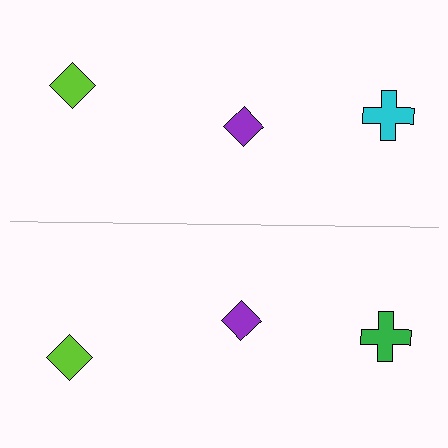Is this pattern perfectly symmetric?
No, the pattern is not perfectly symmetric. The green cross on the bottom side breaks the symmetry — its mirror counterpart is cyan.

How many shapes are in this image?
There are 6 shapes in this image.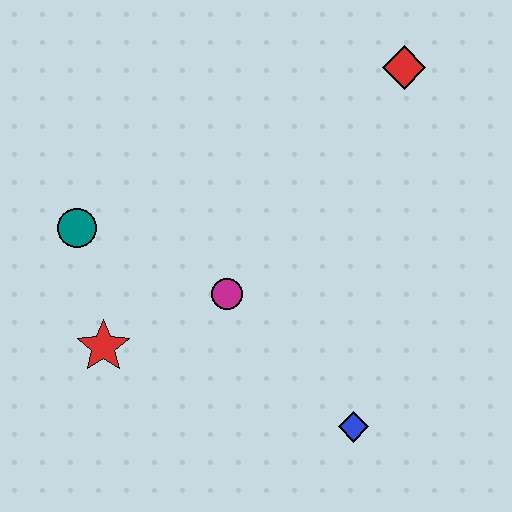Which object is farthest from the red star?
The red diamond is farthest from the red star.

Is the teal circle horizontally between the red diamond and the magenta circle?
No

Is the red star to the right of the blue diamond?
No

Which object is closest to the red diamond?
The magenta circle is closest to the red diamond.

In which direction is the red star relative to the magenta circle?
The red star is to the left of the magenta circle.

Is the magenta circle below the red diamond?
Yes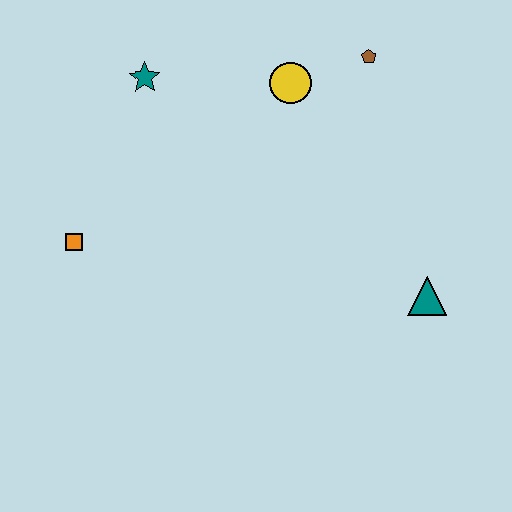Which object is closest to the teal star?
The yellow circle is closest to the teal star.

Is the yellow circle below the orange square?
No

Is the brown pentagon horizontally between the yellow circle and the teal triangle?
Yes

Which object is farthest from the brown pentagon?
The orange square is farthest from the brown pentagon.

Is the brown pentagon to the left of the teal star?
No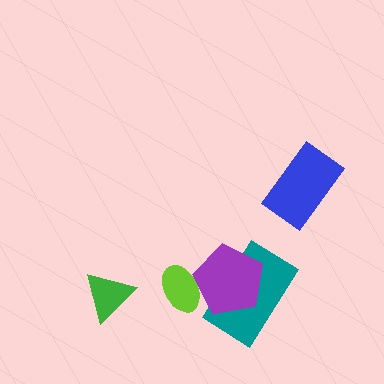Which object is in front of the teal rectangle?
The purple pentagon is in front of the teal rectangle.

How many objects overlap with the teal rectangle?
1 object overlaps with the teal rectangle.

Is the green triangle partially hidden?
No, no other shape covers it.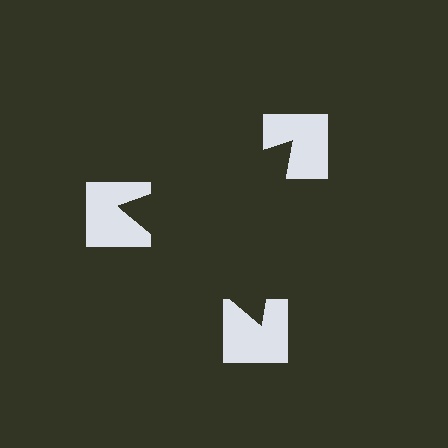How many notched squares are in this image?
There are 3 — one at each vertex of the illusory triangle.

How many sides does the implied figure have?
3 sides.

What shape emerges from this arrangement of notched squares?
An illusory triangle — its edges are inferred from the aligned wedge cuts in the notched squares, not physically drawn.